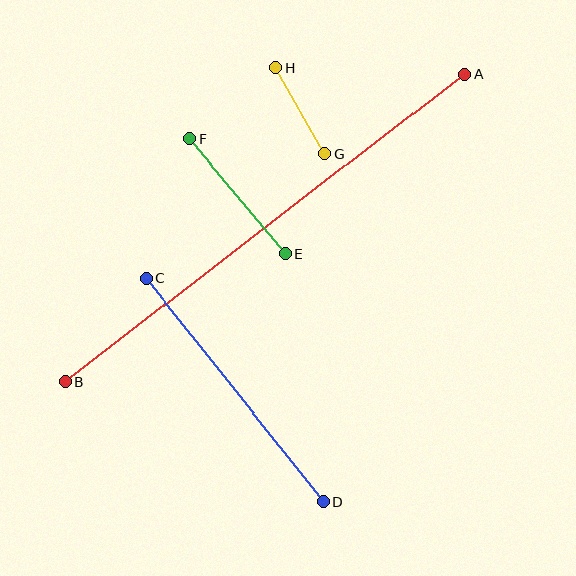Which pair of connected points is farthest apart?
Points A and B are farthest apart.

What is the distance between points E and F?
The distance is approximately 150 pixels.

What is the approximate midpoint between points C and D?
The midpoint is at approximately (235, 390) pixels.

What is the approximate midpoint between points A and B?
The midpoint is at approximately (265, 228) pixels.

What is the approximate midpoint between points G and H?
The midpoint is at approximately (300, 111) pixels.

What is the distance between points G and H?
The distance is approximately 99 pixels.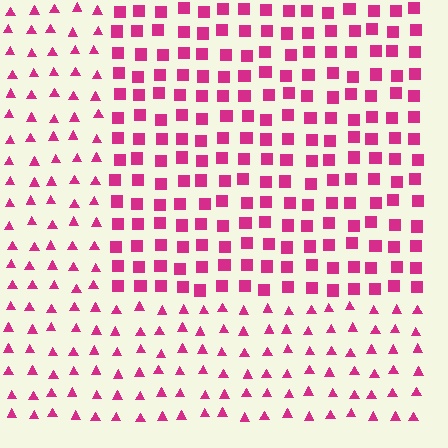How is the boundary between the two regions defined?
The boundary is defined by a change in element shape: squares inside vs. triangles outside. All elements share the same color and spacing.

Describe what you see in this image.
The image is filled with small magenta elements arranged in a uniform grid. A rectangle-shaped region contains squares, while the surrounding area contains triangles. The boundary is defined purely by the change in element shape.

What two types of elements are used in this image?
The image uses squares inside the rectangle region and triangles outside it.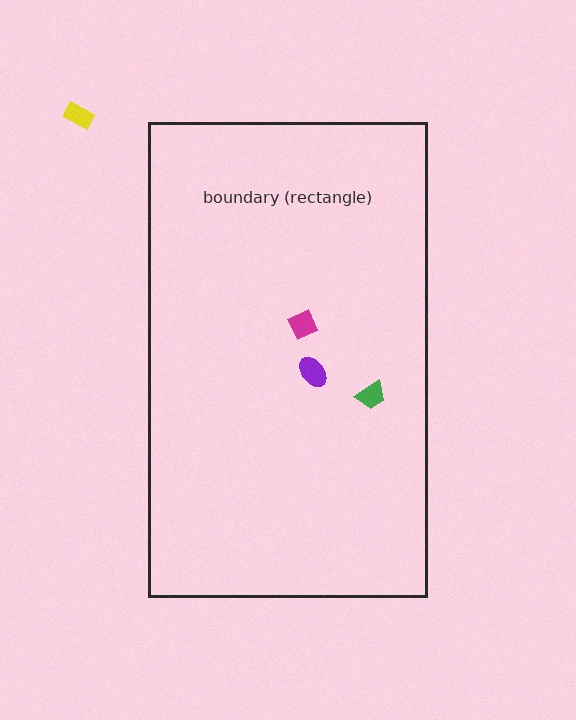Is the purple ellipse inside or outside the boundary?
Inside.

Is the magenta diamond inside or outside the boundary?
Inside.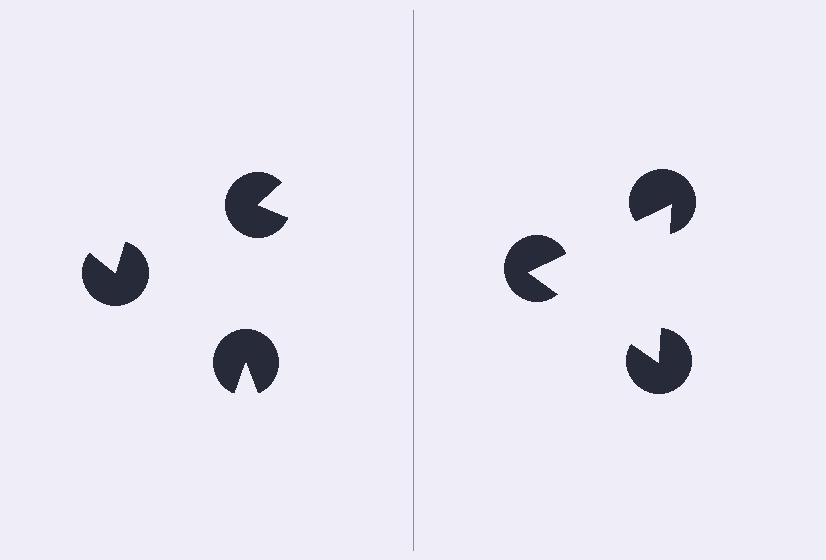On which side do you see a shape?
An illusory triangle appears on the right side. On the left side the wedge cuts are rotated, so no coherent shape forms.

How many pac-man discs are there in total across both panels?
6 — 3 on each side.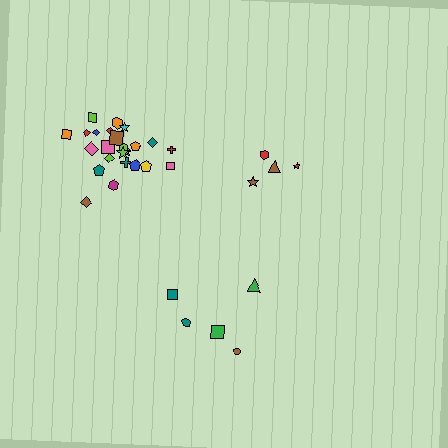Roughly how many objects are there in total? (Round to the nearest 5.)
Roughly 35 objects in total.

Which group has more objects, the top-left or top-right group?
The top-left group.